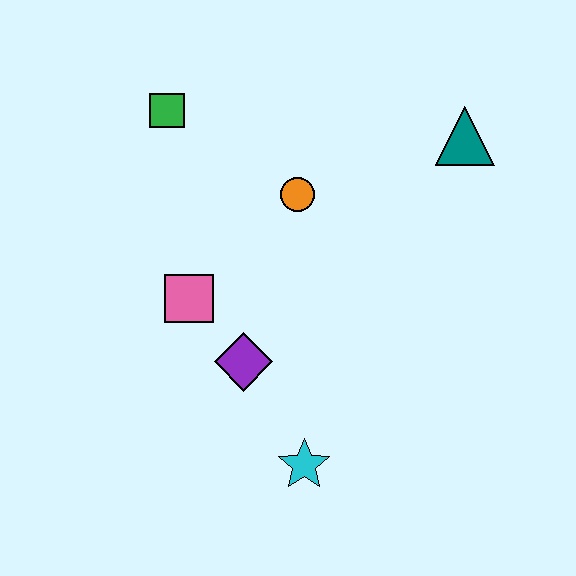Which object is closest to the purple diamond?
The pink square is closest to the purple diamond.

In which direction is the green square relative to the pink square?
The green square is above the pink square.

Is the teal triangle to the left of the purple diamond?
No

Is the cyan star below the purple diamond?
Yes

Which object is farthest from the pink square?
The teal triangle is farthest from the pink square.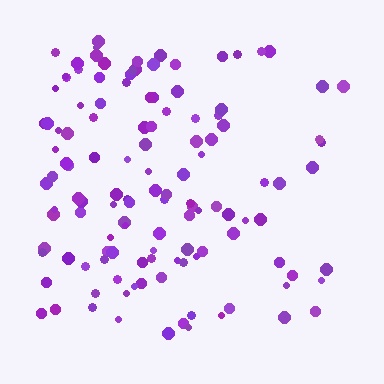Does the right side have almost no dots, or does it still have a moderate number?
Still a moderate number, just noticeably fewer than the left.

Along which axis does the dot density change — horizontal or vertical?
Horizontal.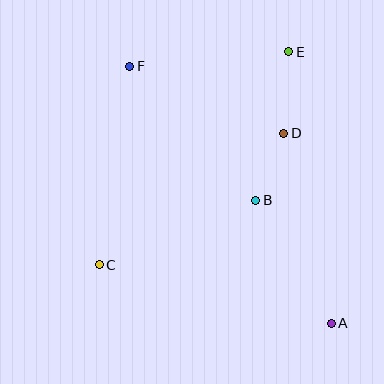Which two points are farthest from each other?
Points A and F are farthest from each other.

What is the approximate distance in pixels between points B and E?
The distance between B and E is approximately 152 pixels.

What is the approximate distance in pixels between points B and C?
The distance between B and C is approximately 169 pixels.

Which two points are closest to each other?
Points B and D are closest to each other.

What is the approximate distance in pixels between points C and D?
The distance between C and D is approximately 226 pixels.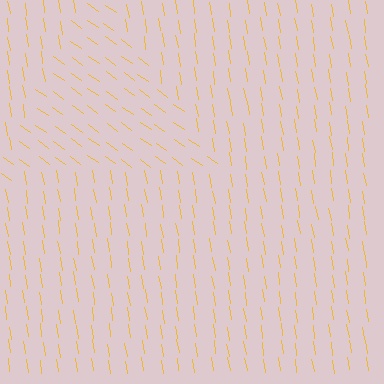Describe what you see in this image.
The image is filled with small yellow line segments. A triangle region in the image has lines oriented differently from the surrounding lines, creating a visible texture boundary.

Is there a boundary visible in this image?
Yes, there is a texture boundary formed by a change in line orientation.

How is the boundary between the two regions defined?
The boundary is defined purely by a change in line orientation (approximately 45 degrees difference). All lines are the same color and thickness.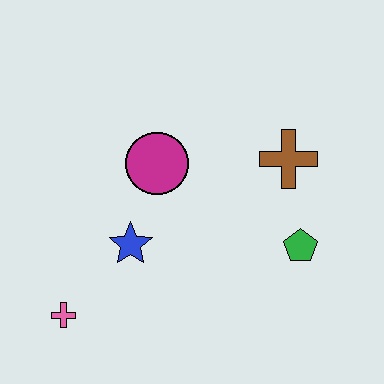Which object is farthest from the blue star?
The brown cross is farthest from the blue star.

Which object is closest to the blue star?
The magenta circle is closest to the blue star.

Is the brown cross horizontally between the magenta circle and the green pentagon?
Yes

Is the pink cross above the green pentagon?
No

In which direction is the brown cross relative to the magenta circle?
The brown cross is to the right of the magenta circle.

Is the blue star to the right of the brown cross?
No